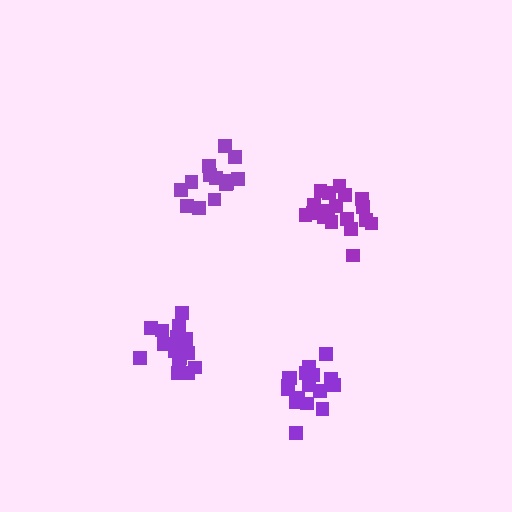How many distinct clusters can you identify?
There are 4 distinct clusters.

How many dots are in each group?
Group 1: 17 dots, Group 2: 18 dots, Group 3: 18 dots, Group 4: 14 dots (67 total).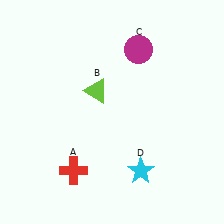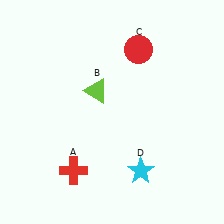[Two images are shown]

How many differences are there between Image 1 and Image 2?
There is 1 difference between the two images.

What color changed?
The circle (C) changed from magenta in Image 1 to red in Image 2.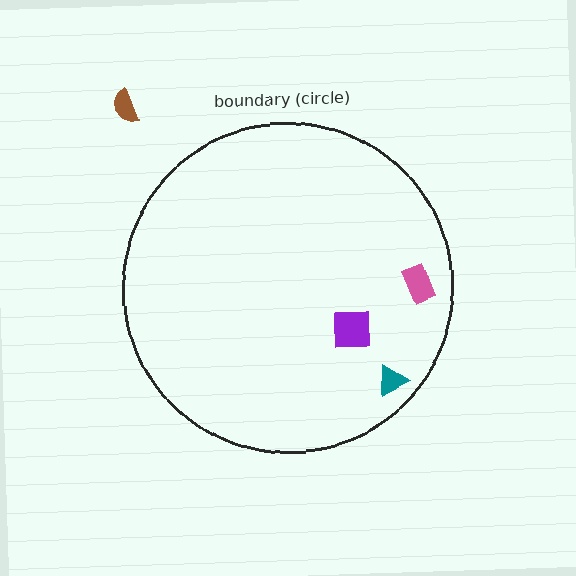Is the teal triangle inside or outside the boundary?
Inside.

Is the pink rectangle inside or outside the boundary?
Inside.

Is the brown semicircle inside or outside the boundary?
Outside.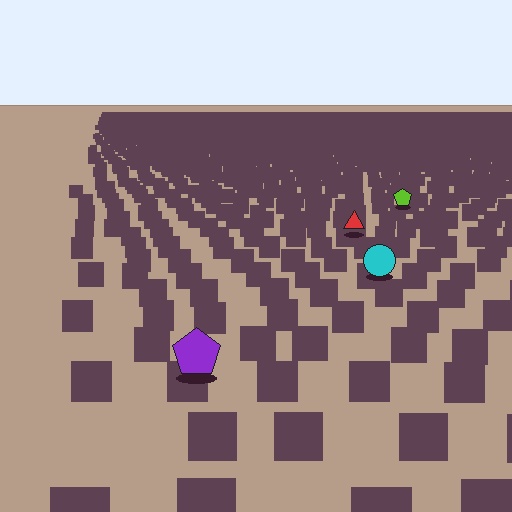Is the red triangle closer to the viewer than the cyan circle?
No. The cyan circle is closer — you can tell from the texture gradient: the ground texture is coarser near it.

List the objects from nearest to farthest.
From nearest to farthest: the purple pentagon, the cyan circle, the red triangle, the lime pentagon.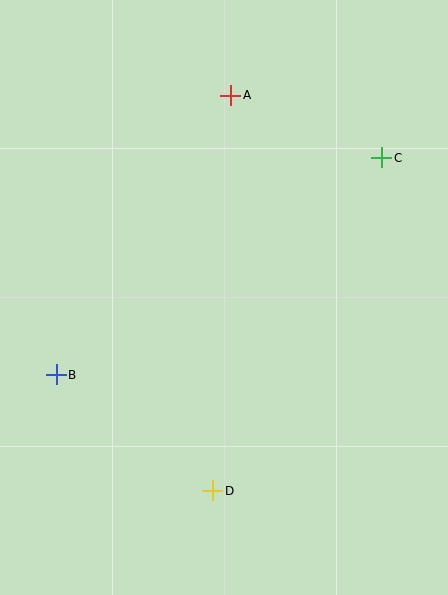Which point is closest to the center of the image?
Point B at (56, 375) is closest to the center.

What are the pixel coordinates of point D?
Point D is at (213, 491).